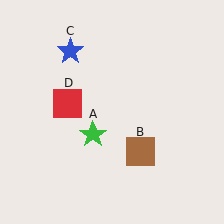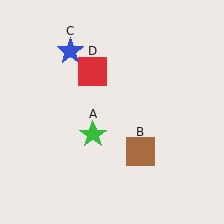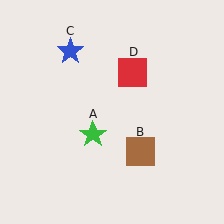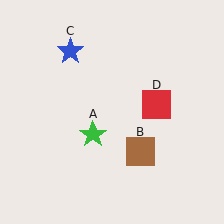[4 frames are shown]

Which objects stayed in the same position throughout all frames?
Green star (object A) and brown square (object B) and blue star (object C) remained stationary.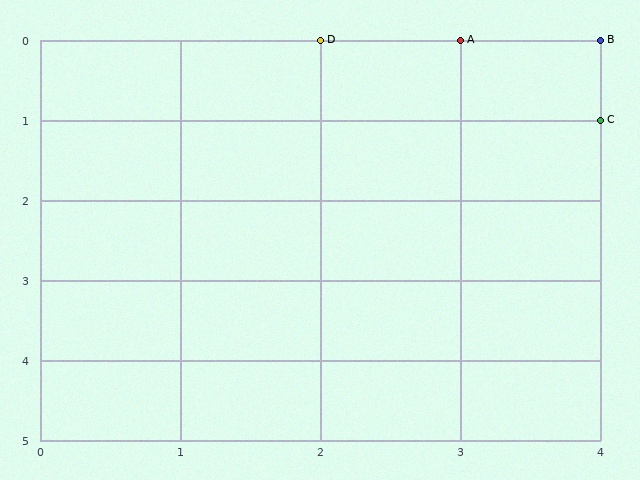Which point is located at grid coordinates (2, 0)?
Point D is at (2, 0).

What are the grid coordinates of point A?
Point A is at grid coordinates (3, 0).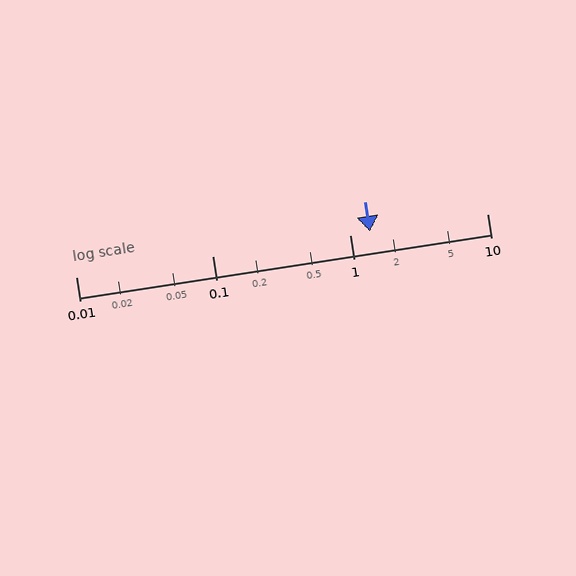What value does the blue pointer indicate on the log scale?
The pointer indicates approximately 1.4.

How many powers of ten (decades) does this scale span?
The scale spans 3 decades, from 0.01 to 10.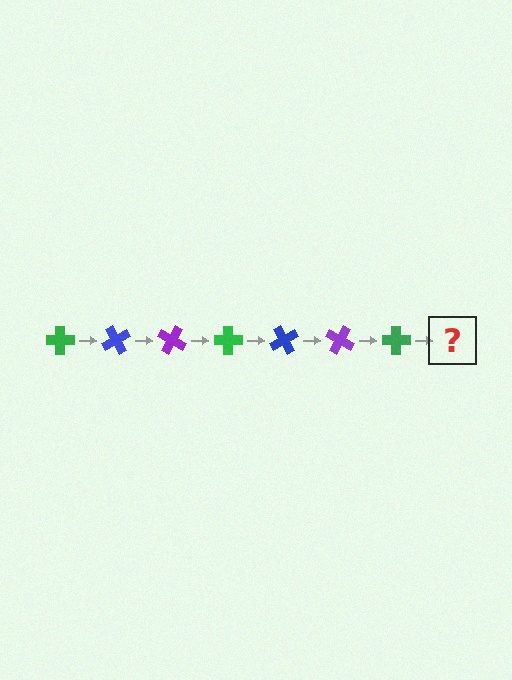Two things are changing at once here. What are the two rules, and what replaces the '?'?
The two rules are that it rotates 60 degrees each step and the color cycles through green, blue, and purple. The '?' should be a blue cross, rotated 420 degrees from the start.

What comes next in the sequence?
The next element should be a blue cross, rotated 420 degrees from the start.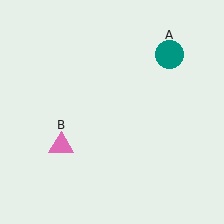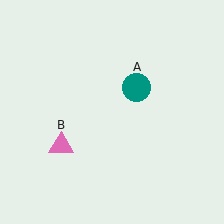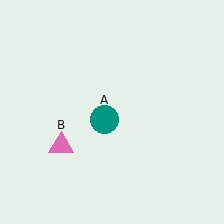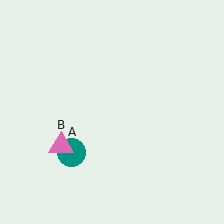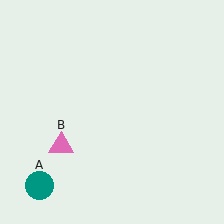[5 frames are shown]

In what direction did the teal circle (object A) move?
The teal circle (object A) moved down and to the left.